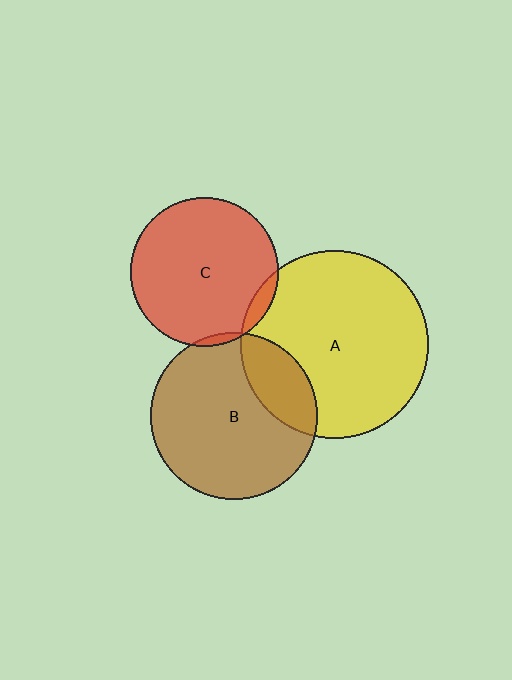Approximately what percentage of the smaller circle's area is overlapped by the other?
Approximately 20%.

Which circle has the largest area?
Circle A (yellow).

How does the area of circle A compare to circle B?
Approximately 1.3 times.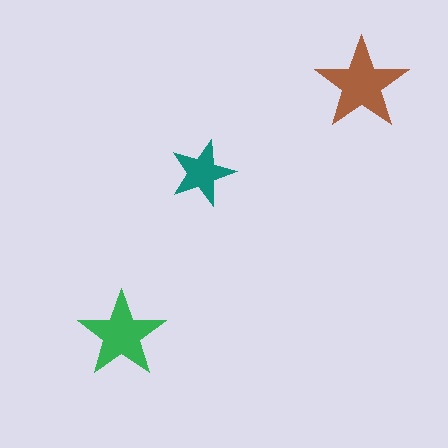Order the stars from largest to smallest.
the brown one, the green one, the teal one.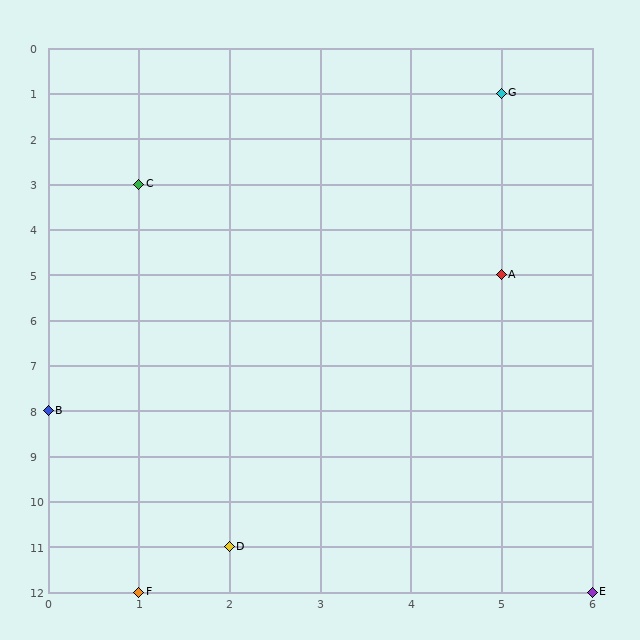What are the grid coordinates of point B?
Point B is at grid coordinates (0, 8).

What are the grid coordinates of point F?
Point F is at grid coordinates (1, 12).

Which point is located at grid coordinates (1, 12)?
Point F is at (1, 12).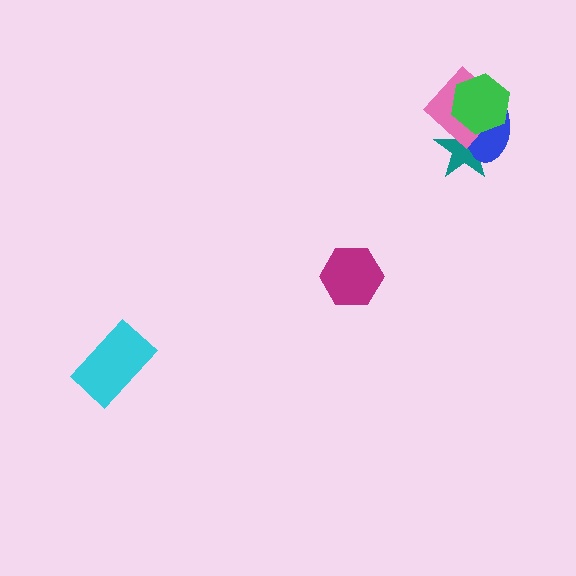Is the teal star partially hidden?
Yes, it is partially covered by another shape.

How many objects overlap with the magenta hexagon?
0 objects overlap with the magenta hexagon.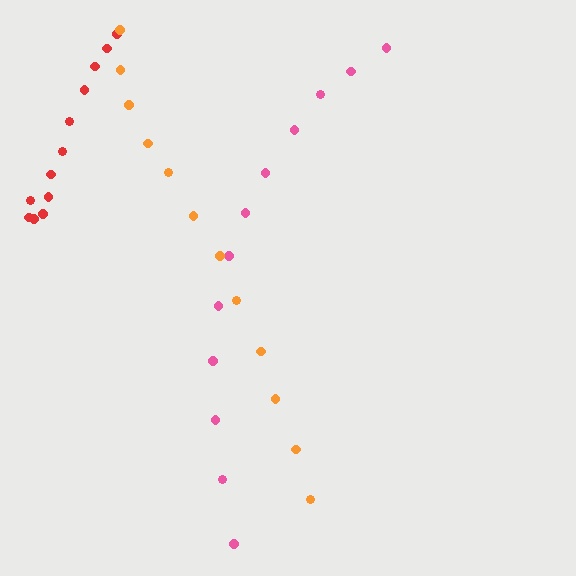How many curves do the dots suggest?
There are 3 distinct paths.